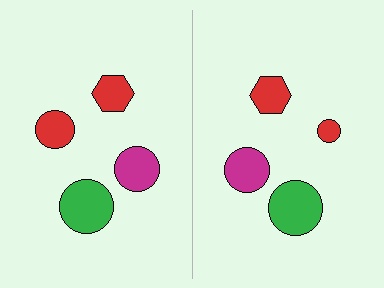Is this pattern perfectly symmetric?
No, the pattern is not perfectly symmetric. The red circle on the right side has a different size than its mirror counterpart.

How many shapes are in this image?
There are 8 shapes in this image.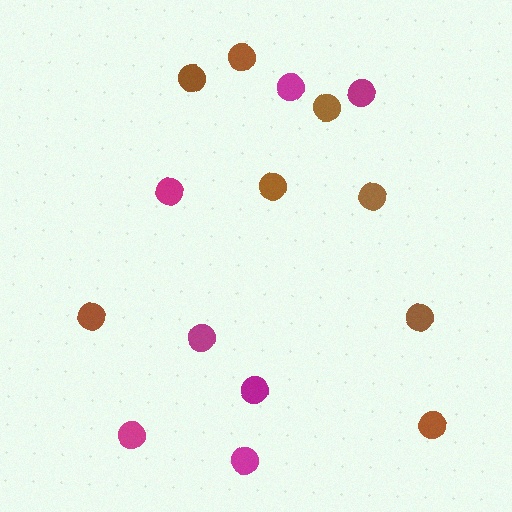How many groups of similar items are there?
There are 2 groups: one group of brown circles (8) and one group of magenta circles (7).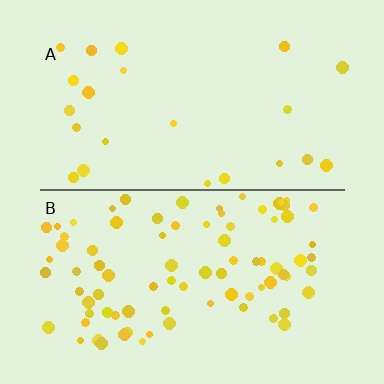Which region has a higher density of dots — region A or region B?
B (the bottom).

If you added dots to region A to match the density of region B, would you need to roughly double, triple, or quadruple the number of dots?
Approximately quadruple.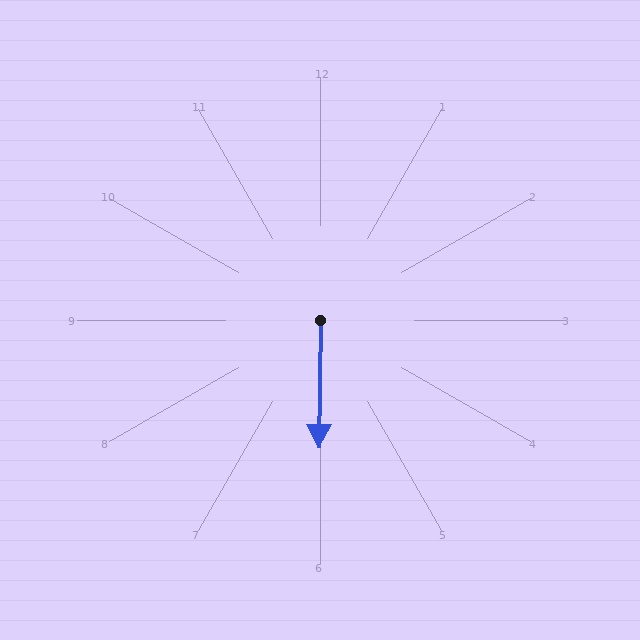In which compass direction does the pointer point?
South.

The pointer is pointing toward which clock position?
Roughly 6 o'clock.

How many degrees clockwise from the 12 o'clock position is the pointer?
Approximately 181 degrees.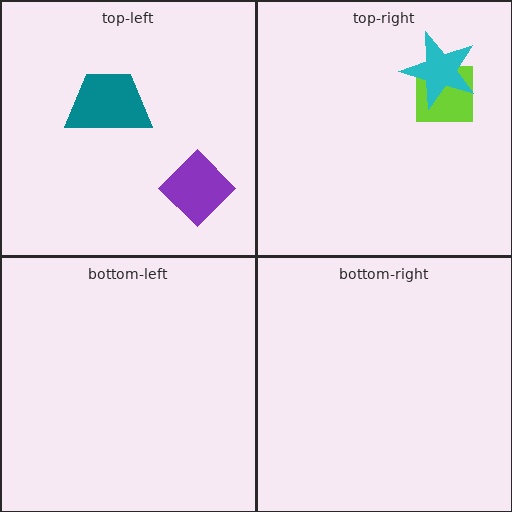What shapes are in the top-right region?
The lime square, the cyan star.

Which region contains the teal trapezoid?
The top-left region.